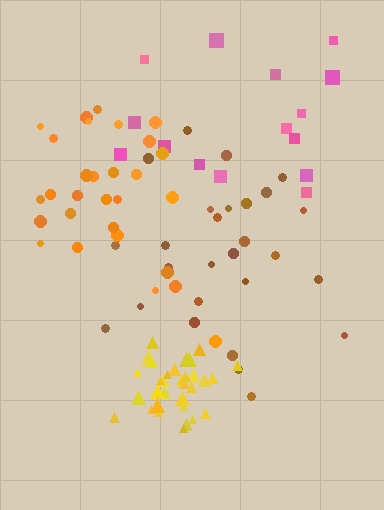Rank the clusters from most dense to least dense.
yellow, brown, orange, pink.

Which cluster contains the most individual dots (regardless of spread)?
Yellow (33).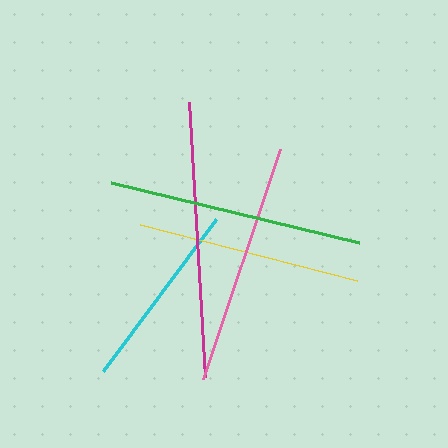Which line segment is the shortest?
The cyan line is the shortest at approximately 189 pixels.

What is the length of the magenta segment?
The magenta segment is approximately 276 pixels long.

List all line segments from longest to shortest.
From longest to shortest: magenta, green, pink, yellow, cyan.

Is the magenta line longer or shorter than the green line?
The magenta line is longer than the green line.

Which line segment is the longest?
The magenta line is the longest at approximately 276 pixels.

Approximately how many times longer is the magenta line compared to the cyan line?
The magenta line is approximately 1.5 times the length of the cyan line.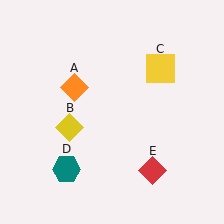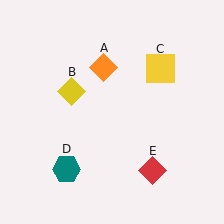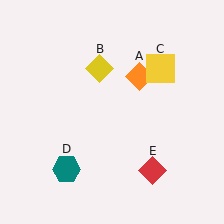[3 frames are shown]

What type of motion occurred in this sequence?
The orange diamond (object A), yellow diamond (object B) rotated clockwise around the center of the scene.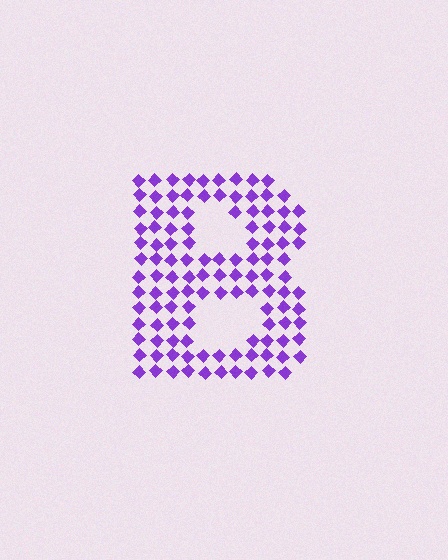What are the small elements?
The small elements are diamonds.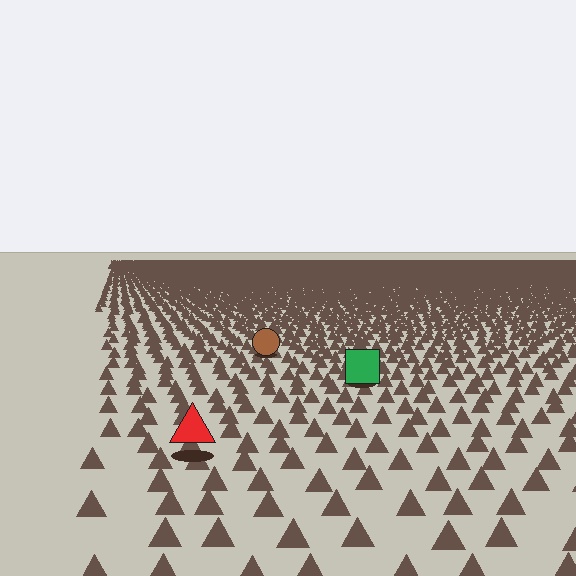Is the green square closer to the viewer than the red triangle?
No. The red triangle is closer — you can tell from the texture gradient: the ground texture is coarser near it.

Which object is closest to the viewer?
The red triangle is closest. The texture marks near it are larger and more spread out.